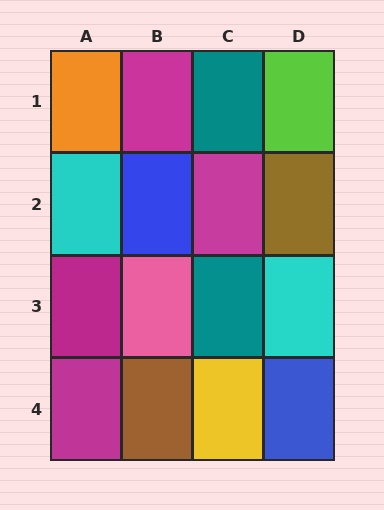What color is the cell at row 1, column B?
Magenta.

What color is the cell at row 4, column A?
Magenta.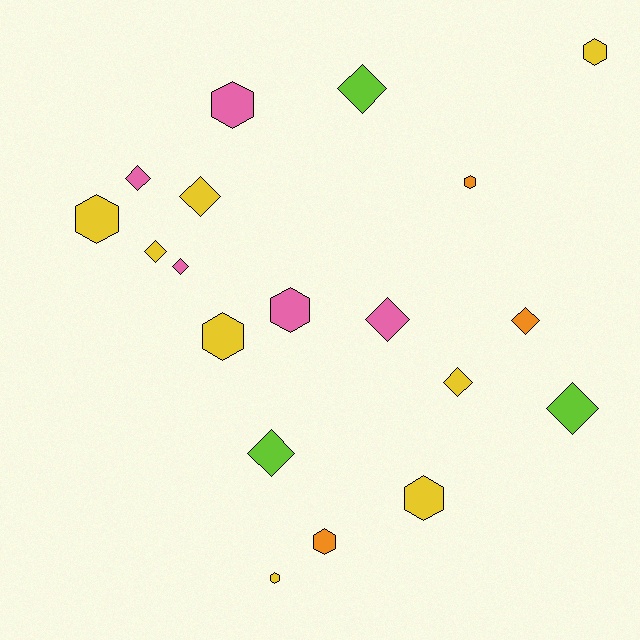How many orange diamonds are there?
There is 1 orange diamond.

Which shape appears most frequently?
Diamond, with 10 objects.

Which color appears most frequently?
Yellow, with 8 objects.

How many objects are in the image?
There are 19 objects.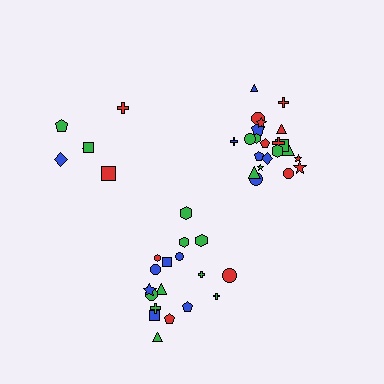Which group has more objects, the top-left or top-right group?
The top-right group.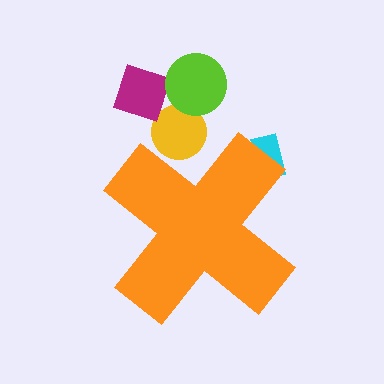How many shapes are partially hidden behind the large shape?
2 shapes are partially hidden.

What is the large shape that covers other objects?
An orange cross.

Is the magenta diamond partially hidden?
No, the magenta diamond is fully visible.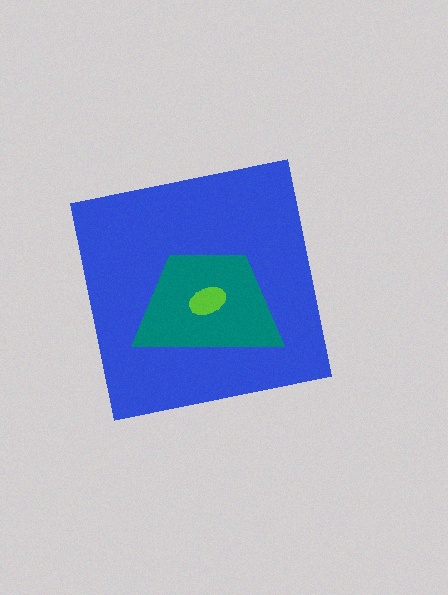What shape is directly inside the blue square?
The teal trapezoid.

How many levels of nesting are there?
3.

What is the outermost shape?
The blue square.